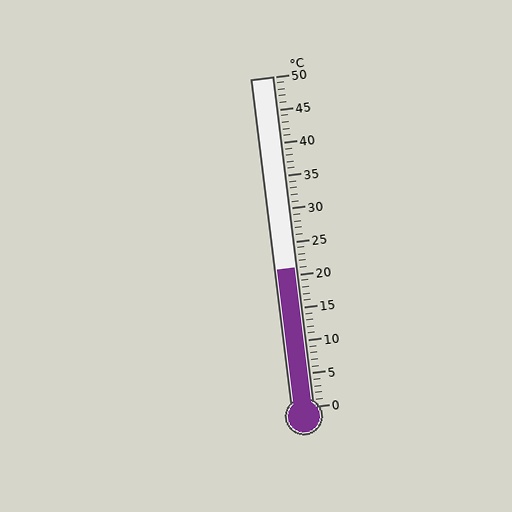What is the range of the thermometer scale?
The thermometer scale ranges from 0°C to 50°C.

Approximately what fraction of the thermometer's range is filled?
The thermometer is filled to approximately 40% of its range.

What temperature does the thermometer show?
The thermometer shows approximately 21°C.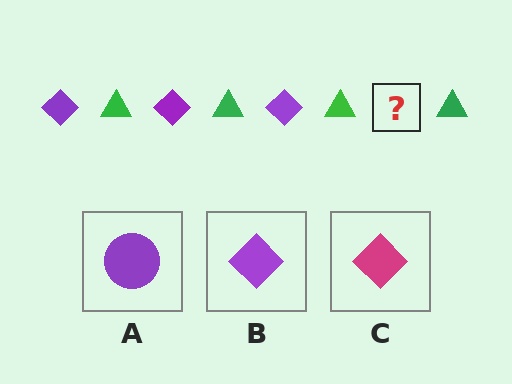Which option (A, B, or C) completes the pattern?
B.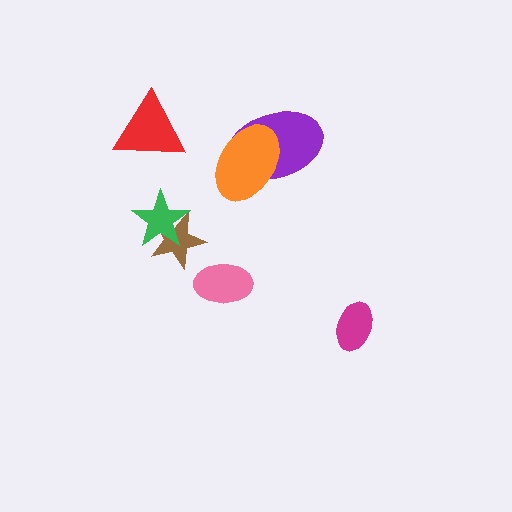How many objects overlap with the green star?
1 object overlaps with the green star.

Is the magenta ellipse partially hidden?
No, no other shape covers it.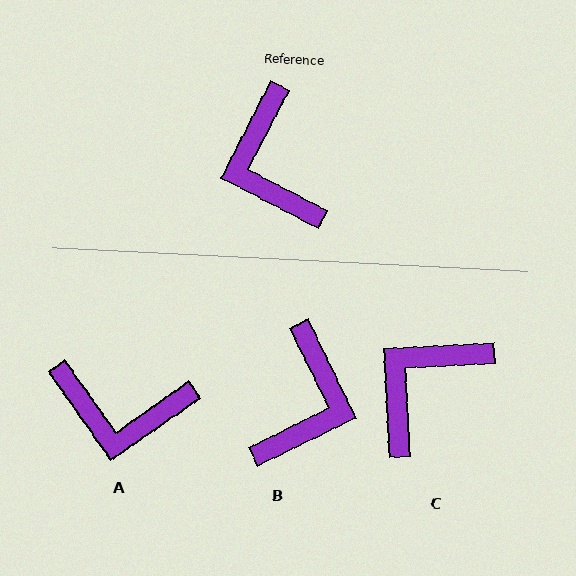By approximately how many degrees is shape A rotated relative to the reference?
Approximately 63 degrees counter-clockwise.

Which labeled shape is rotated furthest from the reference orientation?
B, about 144 degrees away.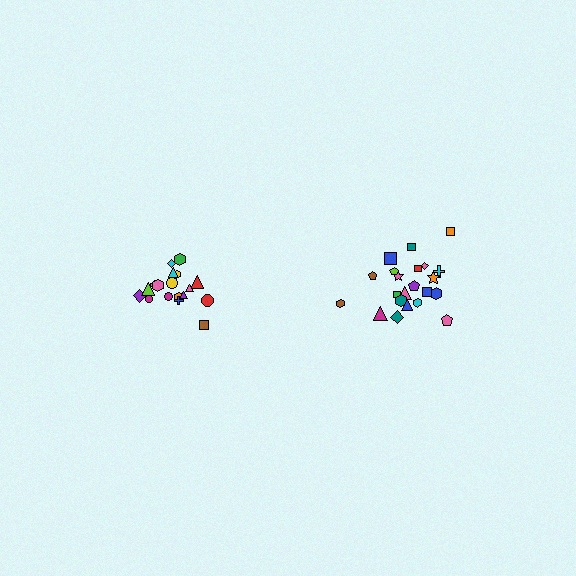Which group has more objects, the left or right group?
The right group.